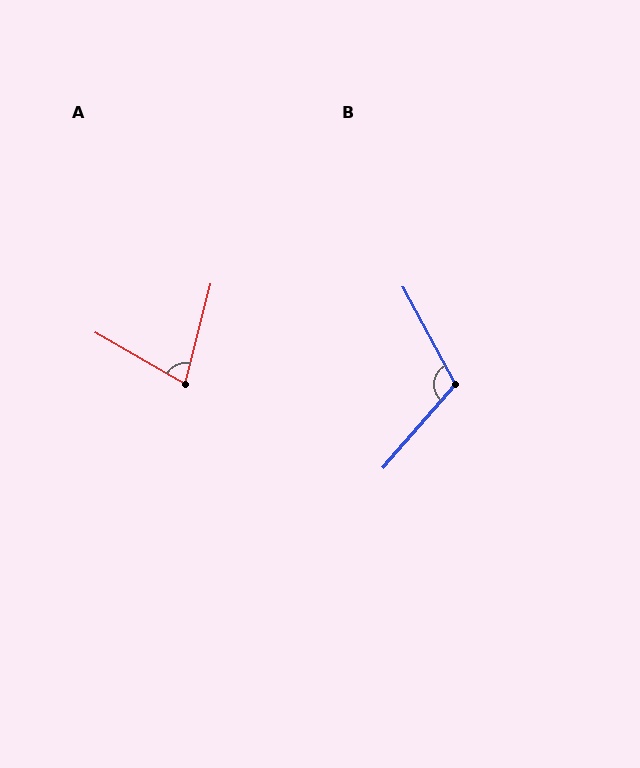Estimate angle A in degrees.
Approximately 74 degrees.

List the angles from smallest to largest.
A (74°), B (111°).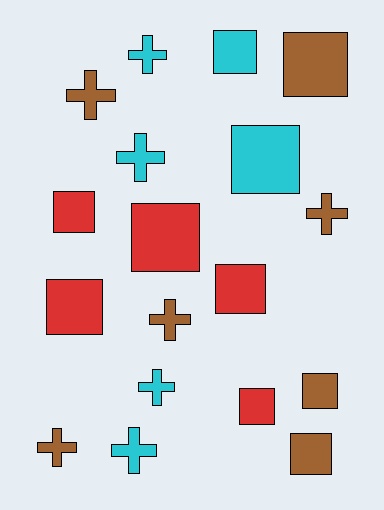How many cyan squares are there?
There are 2 cyan squares.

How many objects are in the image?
There are 18 objects.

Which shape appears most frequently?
Square, with 10 objects.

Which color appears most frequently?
Brown, with 7 objects.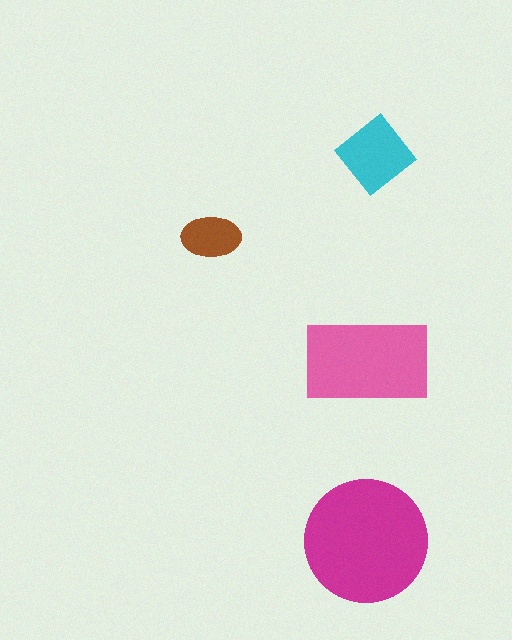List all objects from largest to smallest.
The magenta circle, the pink rectangle, the cyan diamond, the brown ellipse.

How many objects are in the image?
There are 4 objects in the image.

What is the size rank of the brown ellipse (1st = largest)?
4th.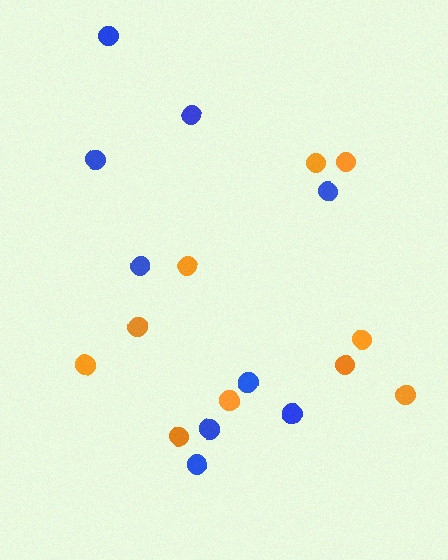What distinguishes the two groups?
There are 2 groups: one group of orange circles (10) and one group of blue circles (9).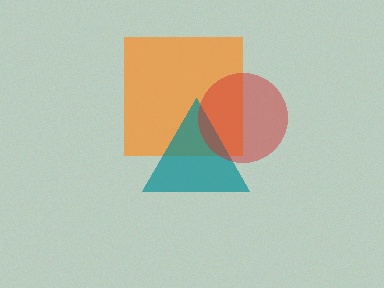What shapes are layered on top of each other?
The layered shapes are: an orange square, a teal triangle, a red circle.